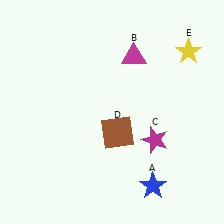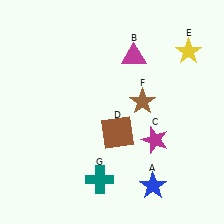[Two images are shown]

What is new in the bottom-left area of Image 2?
A teal cross (G) was added in the bottom-left area of Image 2.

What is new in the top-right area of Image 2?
A brown star (F) was added in the top-right area of Image 2.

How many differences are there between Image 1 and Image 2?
There are 2 differences between the two images.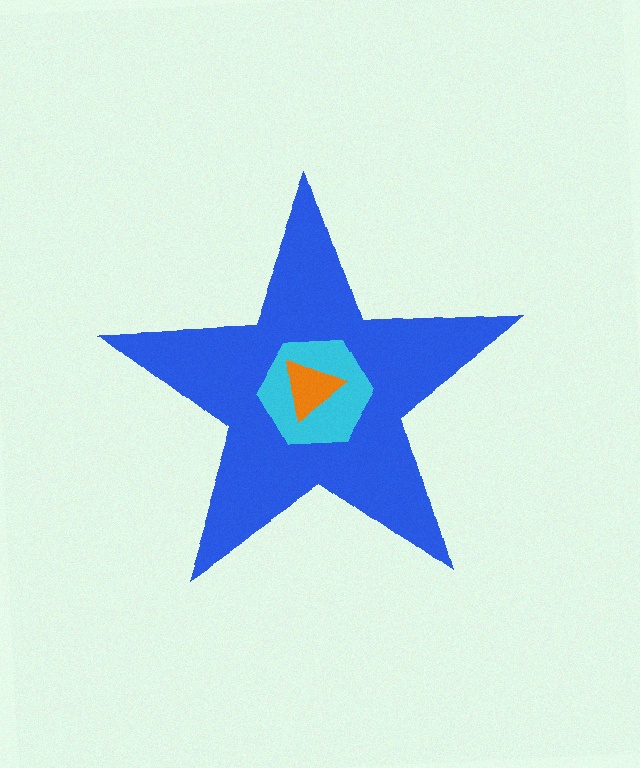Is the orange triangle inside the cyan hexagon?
Yes.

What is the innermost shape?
The orange triangle.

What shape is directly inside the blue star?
The cyan hexagon.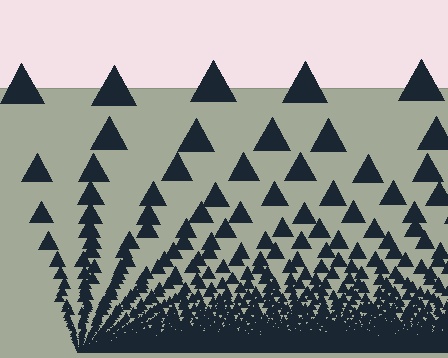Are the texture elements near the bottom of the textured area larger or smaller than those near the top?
Smaller. The gradient is inverted — elements near the bottom are smaller and denser.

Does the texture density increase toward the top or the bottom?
Density increases toward the bottom.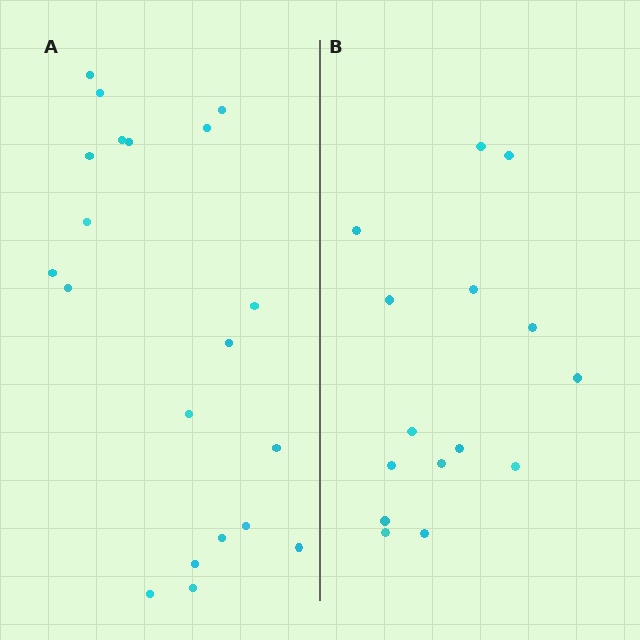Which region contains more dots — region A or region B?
Region A (the left region) has more dots.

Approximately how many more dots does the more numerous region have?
Region A has about 5 more dots than region B.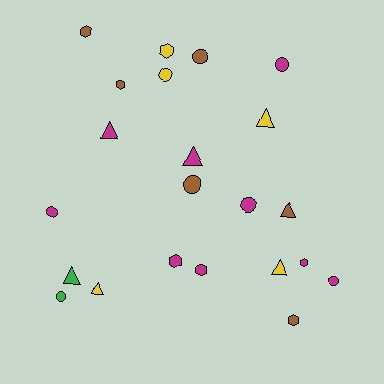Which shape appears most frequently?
Circle, with 8 objects.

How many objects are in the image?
There are 22 objects.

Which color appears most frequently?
Magenta, with 9 objects.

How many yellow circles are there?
There is 1 yellow circle.